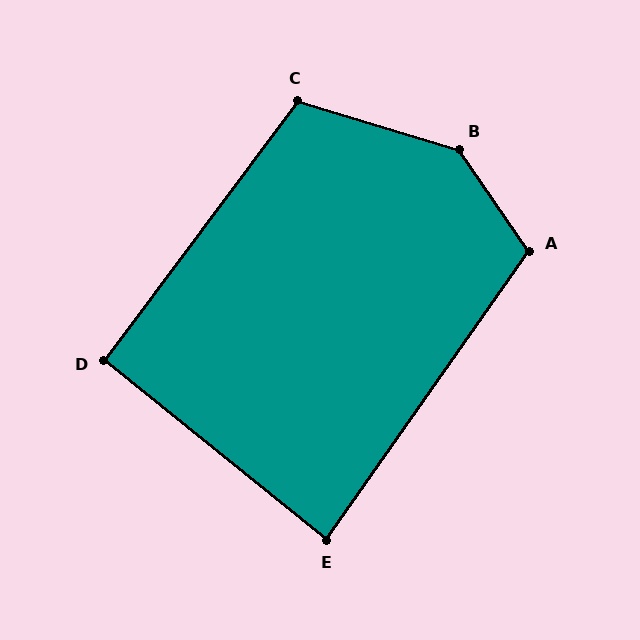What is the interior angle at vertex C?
Approximately 110 degrees (obtuse).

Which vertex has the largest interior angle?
B, at approximately 141 degrees.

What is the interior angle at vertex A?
Approximately 111 degrees (obtuse).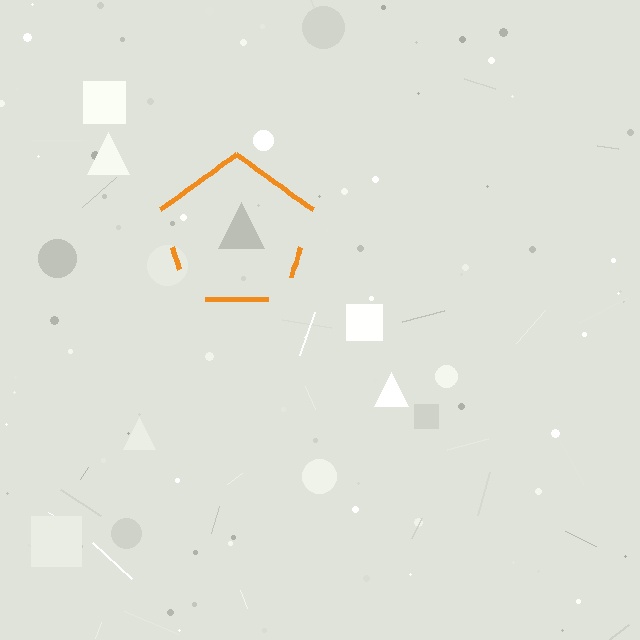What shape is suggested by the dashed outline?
The dashed outline suggests a pentagon.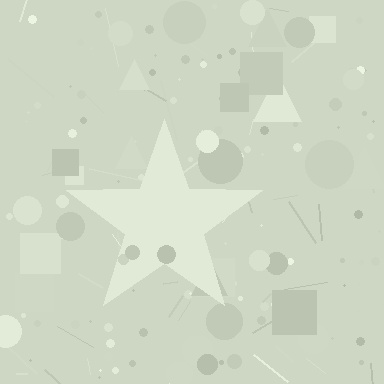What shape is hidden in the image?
A star is hidden in the image.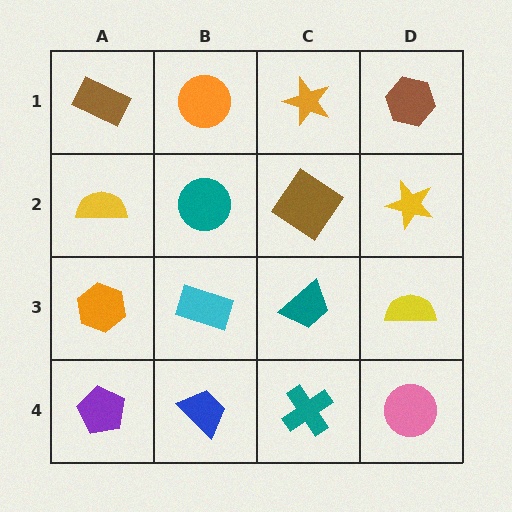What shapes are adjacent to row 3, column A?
A yellow semicircle (row 2, column A), a purple pentagon (row 4, column A), a cyan rectangle (row 3, column B).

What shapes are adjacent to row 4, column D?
A yellow semicircle (row 3, column D), a teal cross (row 4, column C).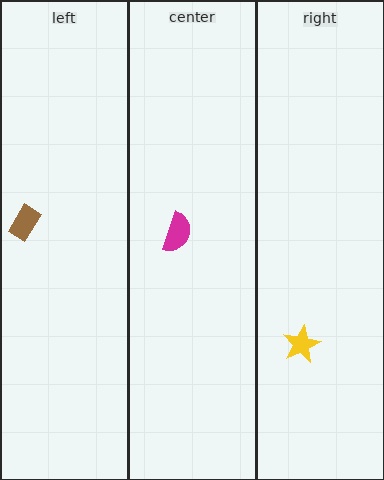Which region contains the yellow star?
The right region.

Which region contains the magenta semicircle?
The center region.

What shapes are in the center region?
The magenta semicircle.